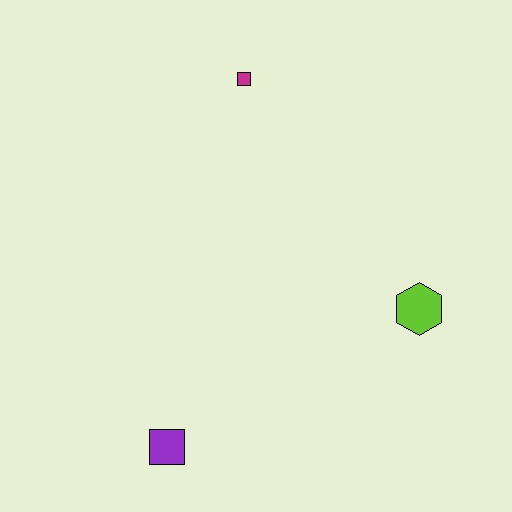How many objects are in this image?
There are 3 objects.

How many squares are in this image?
There are 2 squares.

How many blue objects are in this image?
There are no blue objects.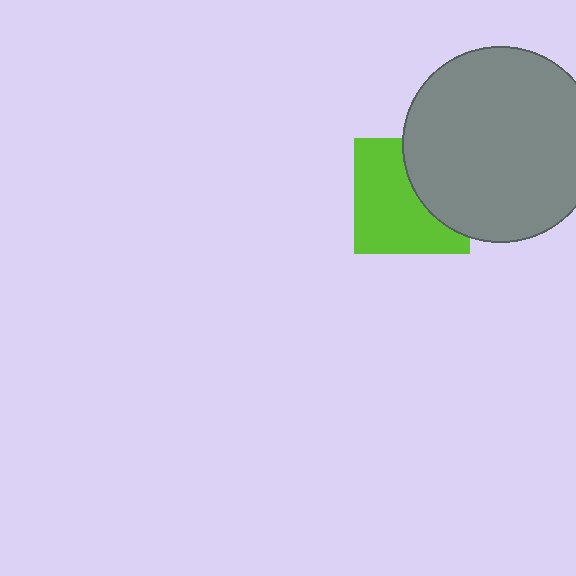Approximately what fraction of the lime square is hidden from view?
Roughly 38% of the lime square is hidden behind the gray circle.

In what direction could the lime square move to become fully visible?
The lime square could move left. That would shift it out from behind the gray circle entirely.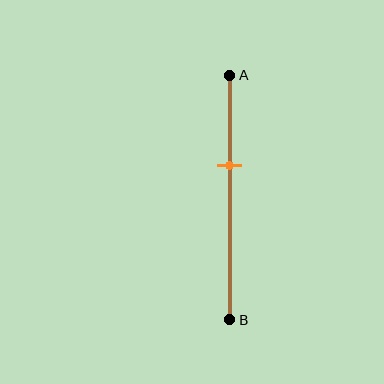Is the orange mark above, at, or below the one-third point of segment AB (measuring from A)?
The orange mark is below the one-third point of segment AB.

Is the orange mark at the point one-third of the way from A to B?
No, the mark is at about 35% from A, not at the 33% one-third point.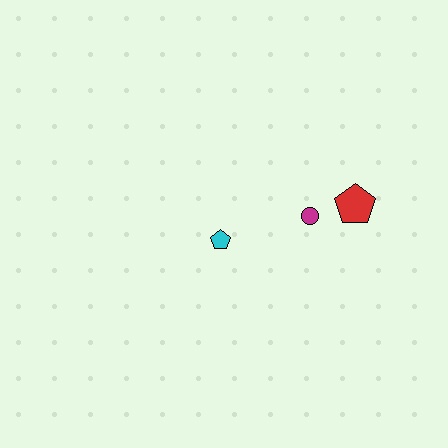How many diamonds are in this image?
There are no diamonds.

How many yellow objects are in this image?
There are no yellow objects.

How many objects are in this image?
There are 3 objects.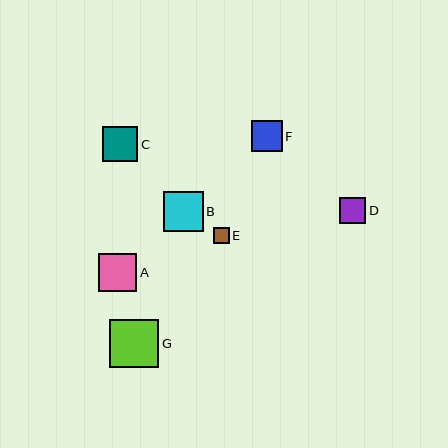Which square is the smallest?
Square E is the smallest with a size of approximately 16 pixels.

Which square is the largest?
Square G is the largest with a size of approximately 49 pixels.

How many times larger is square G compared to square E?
Square G is approximately 3.0 times the size of square E.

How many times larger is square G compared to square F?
Square G is approximately 1.6 times the size of square F.